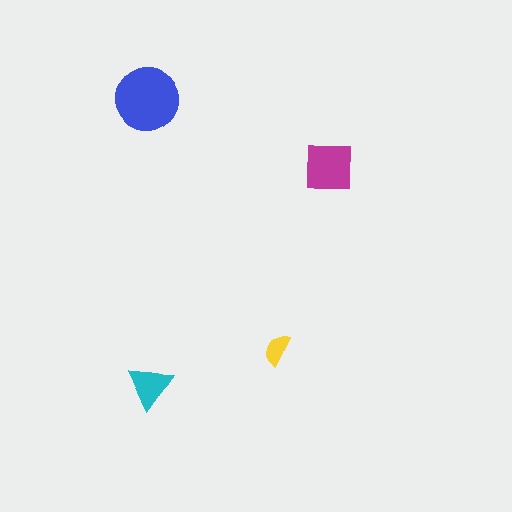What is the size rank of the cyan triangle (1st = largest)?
3rd.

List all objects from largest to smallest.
The blue circle, the magenta square, the cyan triangle, the yellow semicircle.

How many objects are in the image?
There are 4 objects in the image.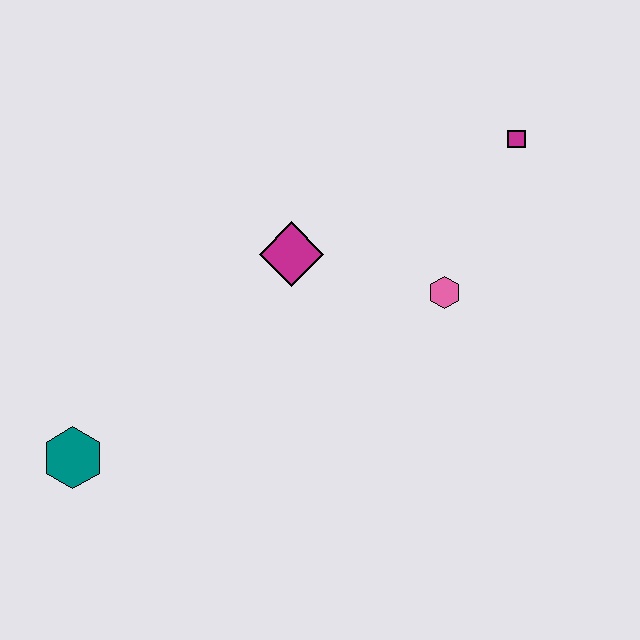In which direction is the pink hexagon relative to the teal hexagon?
The pink hexagon is to the right of the teal hexagon.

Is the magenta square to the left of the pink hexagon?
No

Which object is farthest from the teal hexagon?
The magenta square is farthest from the teal hexagon.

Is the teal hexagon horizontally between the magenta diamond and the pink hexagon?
No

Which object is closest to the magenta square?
The pink hexagon is closest to the magenta square.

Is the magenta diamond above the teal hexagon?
Yes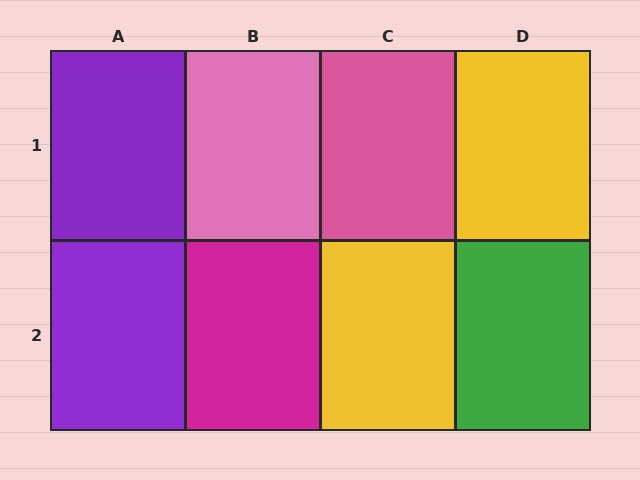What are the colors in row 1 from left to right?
Purple, pink, pink, yellow.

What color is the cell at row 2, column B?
Magenta.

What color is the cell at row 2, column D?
Green.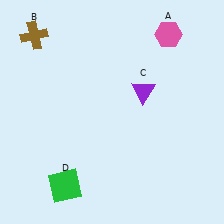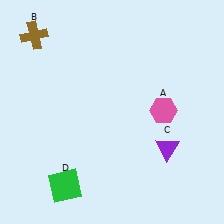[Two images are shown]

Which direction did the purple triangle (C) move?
The purple triangle (C) moved down.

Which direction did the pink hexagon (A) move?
The pink hexagon (A) moved down.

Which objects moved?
The objects that moved are: the pink hexagon (A), the purple triangle (C).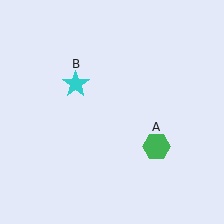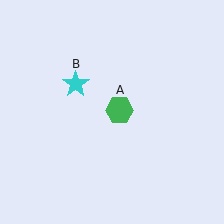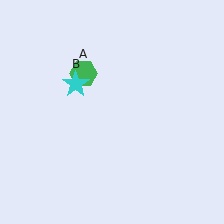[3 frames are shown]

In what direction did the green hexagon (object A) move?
The green hexagon (object A) moved up and to the left.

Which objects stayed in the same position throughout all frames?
Cyan star (object B) remained stationary.